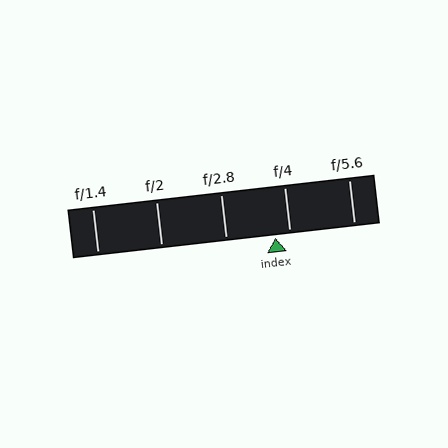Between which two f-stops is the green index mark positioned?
The index mark is between f/2.8 and f/4.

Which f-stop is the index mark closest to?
The index mark is closest to f/4.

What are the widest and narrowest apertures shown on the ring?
The widest aperture shown is f/1.4 and the narrowest is f/5.6.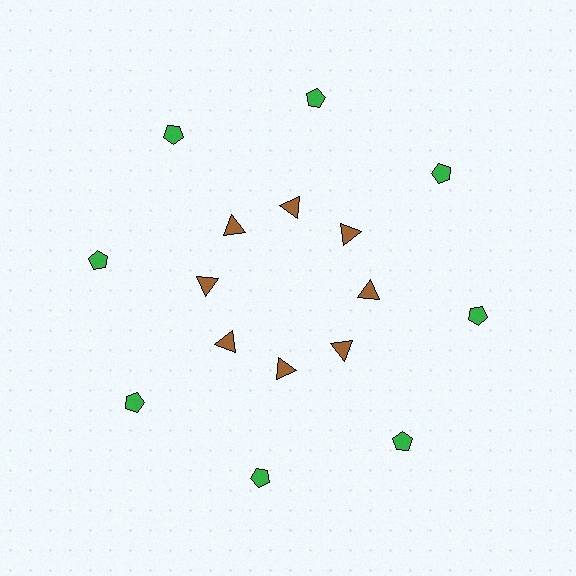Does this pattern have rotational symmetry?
Yes, this pattern has 8-fold rotational symmetry. It looks the same after rotating 45 degrees around the center.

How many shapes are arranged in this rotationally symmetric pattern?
There are 16 shapes, arranged in 8 groups of 2.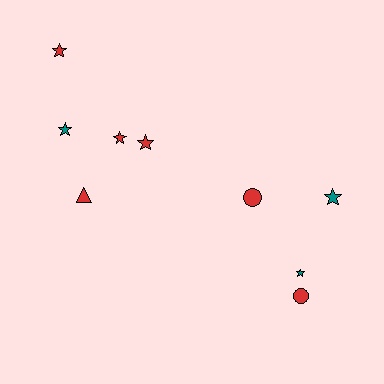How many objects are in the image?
There are 9 objects.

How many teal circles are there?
There are no teal circles.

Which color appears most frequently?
Red, with 6 objects.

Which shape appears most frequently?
Star, with 6 objects.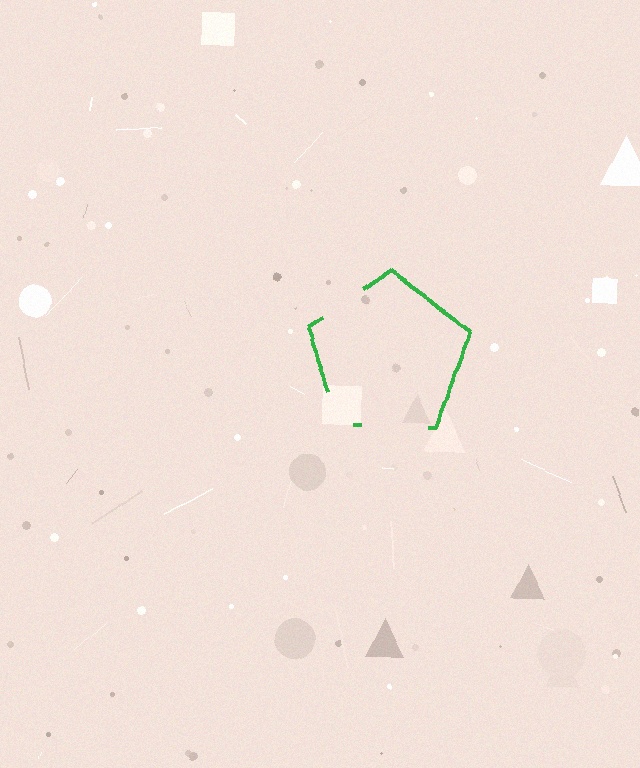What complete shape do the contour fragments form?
The contour fragments form a pentagon.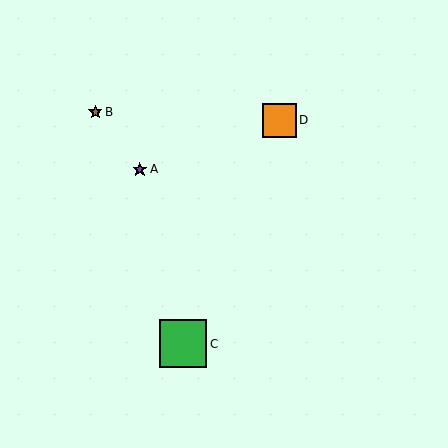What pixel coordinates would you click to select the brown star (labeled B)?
Click at (95, 112) to select the brown star B.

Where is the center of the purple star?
The center of the purple star is at (140, 169).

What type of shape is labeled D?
Shape D is an orange square.